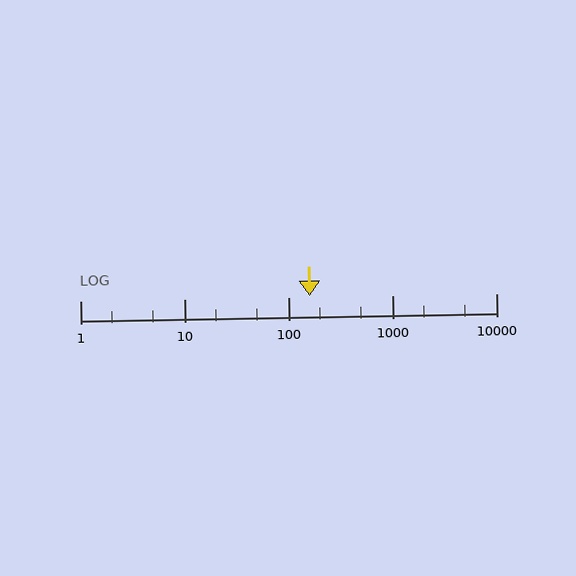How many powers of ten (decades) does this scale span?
The scale spans 4 decades, from 1 to 10000.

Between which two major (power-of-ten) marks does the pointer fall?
The pointer is between 100 and 1000.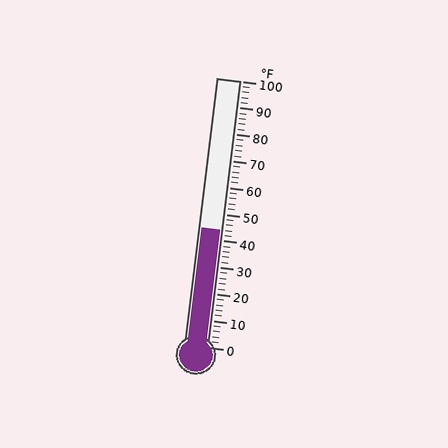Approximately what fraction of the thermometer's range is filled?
The thermometer is filled to approximately 45% of its range.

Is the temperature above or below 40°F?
The temperature is above 40°F.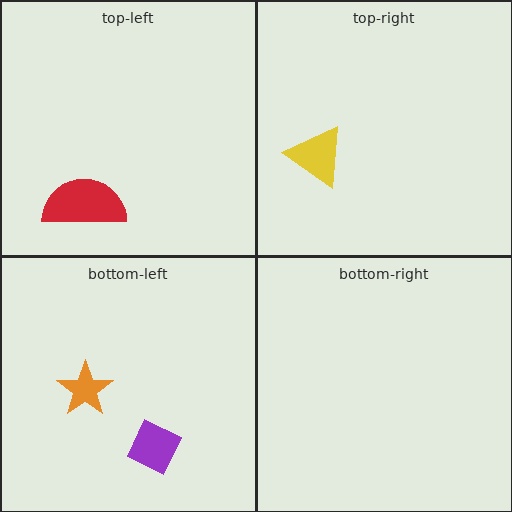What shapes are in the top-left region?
The red semicircle.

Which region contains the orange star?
The bottom-left region.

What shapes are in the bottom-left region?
The orange star, the purple diamond.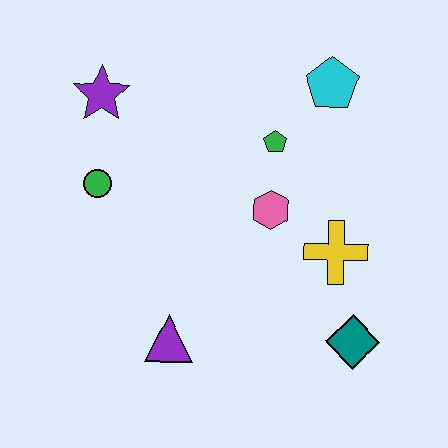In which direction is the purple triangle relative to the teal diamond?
The purple triangle is to the left of the teal diamond.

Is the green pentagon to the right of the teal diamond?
No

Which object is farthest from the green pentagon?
The purple triangle is farthest from the green pentagon.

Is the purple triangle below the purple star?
Yes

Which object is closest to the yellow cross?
The pink hexagon is closest to the yellow cross.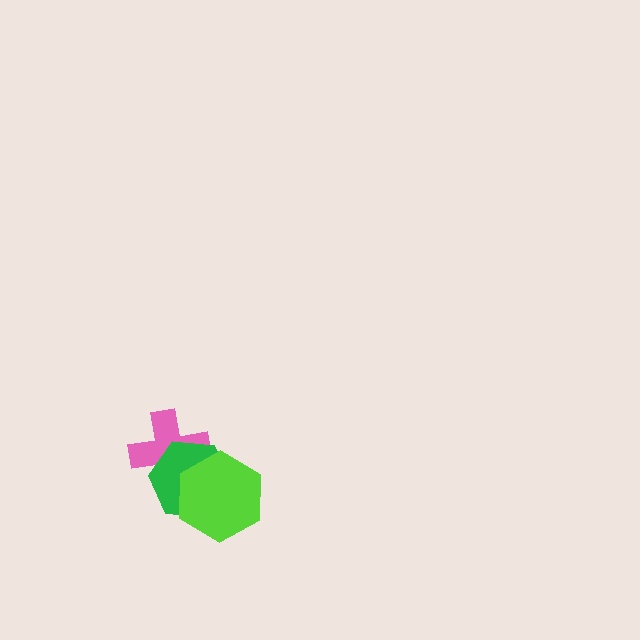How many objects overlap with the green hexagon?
2 objects overlap with the green hexagon.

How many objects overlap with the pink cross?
2 objects overlap with the pink cross.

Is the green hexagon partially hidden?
Yes, it is partially covered by another shape.